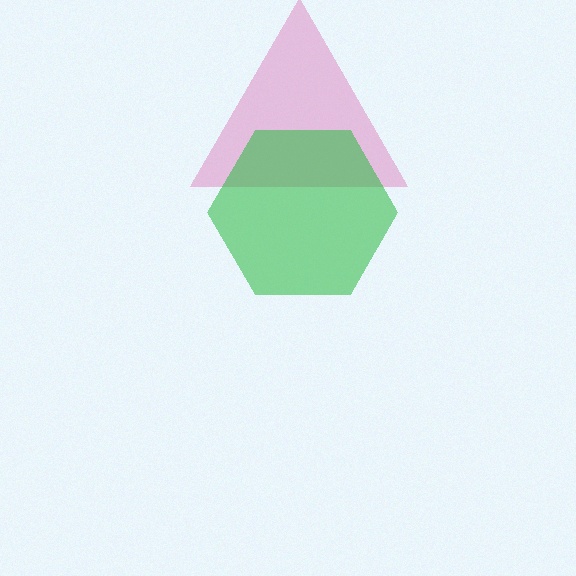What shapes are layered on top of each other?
The layered shapes are: a pink triangle, a green hexagon.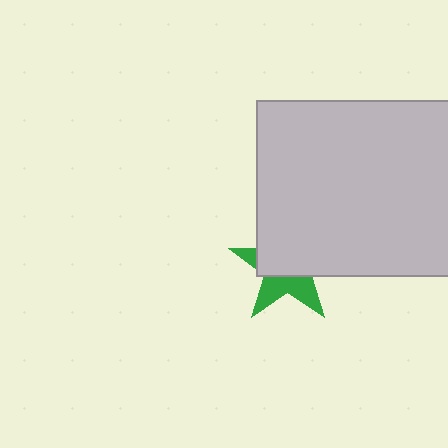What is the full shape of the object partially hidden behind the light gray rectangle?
The partially hidden object is a green star.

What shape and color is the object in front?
The object in front is a light gray rectangle.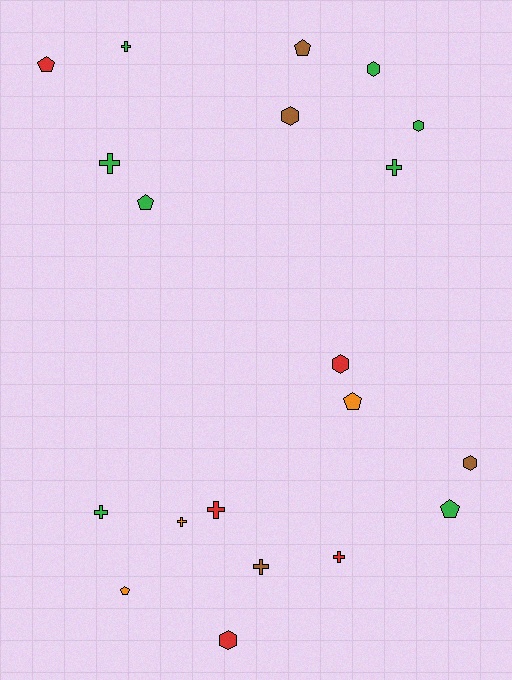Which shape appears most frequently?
Cross, with 8 objects.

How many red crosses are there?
There are 2 red crosses.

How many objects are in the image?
There are 20 objects.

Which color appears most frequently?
Green, with 8 objects.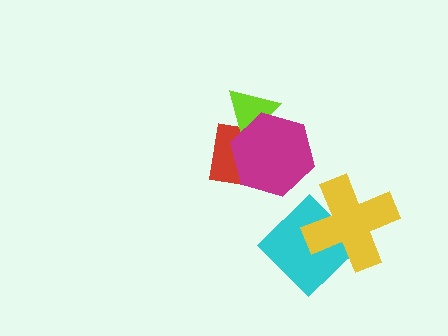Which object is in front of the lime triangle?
The magenta hexagon is in front of the lime triangle.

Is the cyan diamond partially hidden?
Yes, it is partially covered by another shape.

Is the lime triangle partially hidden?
Yes, it is partially covered by another shape.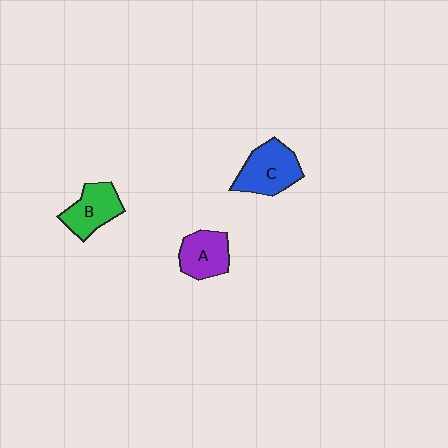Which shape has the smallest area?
Shape A (purple).